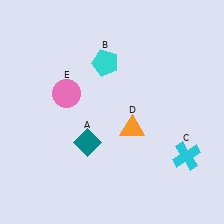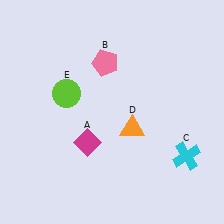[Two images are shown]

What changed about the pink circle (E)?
In Image 1, E is pink. In Image 2, it changed to lime.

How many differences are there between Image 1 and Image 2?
There are 3 differences between the two images.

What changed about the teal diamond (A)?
In Image 1, A is teal. In Image 2, it changed to magenta.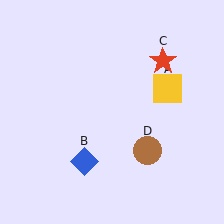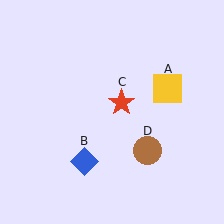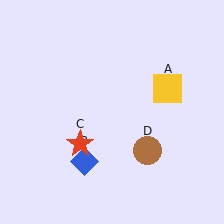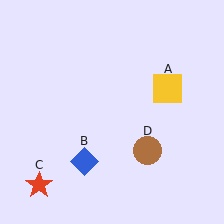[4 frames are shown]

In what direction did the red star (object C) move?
The red star (object C) moved down and to the left.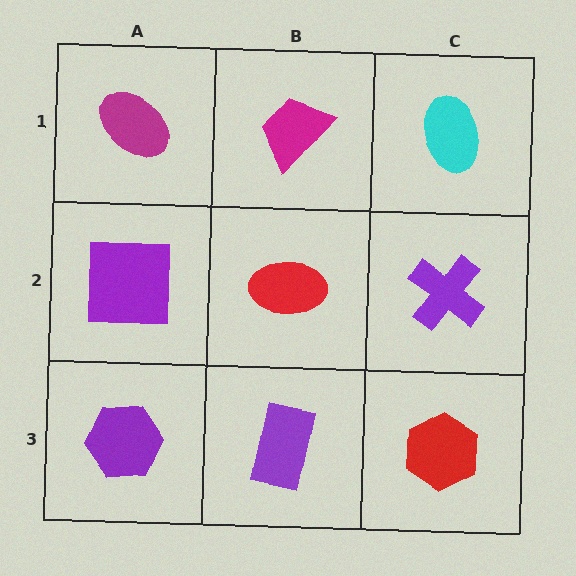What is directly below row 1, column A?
A purple square.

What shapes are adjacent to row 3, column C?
A purple cross (row 2, column C), a purple rectangle (row 3, column B).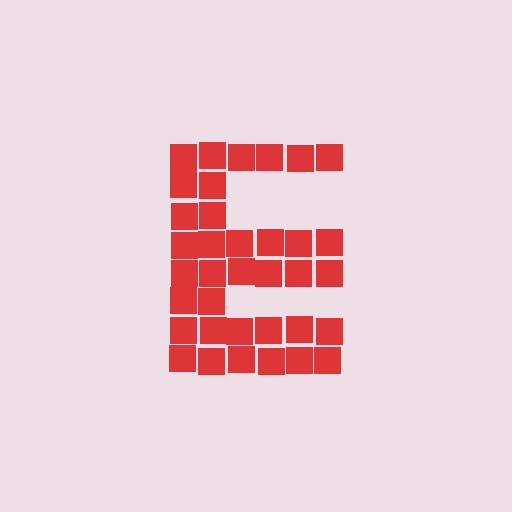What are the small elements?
The small elements are squares.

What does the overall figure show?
The overall figure shows the letter E.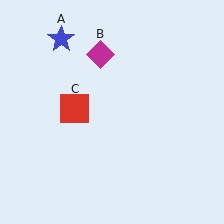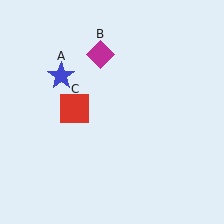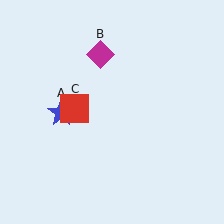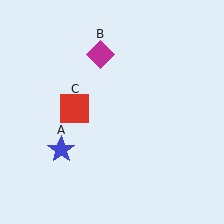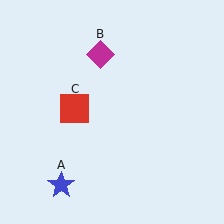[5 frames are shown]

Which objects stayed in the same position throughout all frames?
Magenta diamond (object B) and red square (object C) remained stationary.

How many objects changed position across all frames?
1 object changed position: blue star (object A).